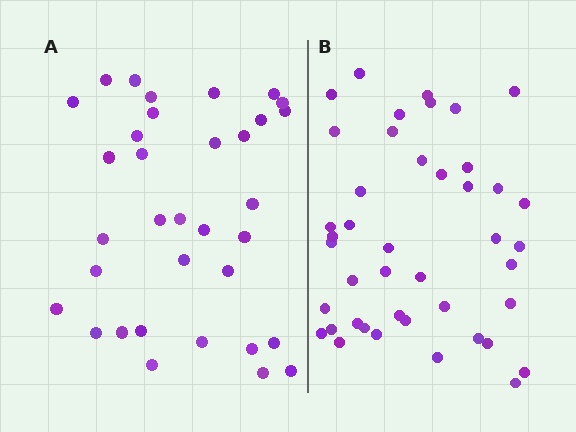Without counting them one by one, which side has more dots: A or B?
Region B (the right region) has more dots.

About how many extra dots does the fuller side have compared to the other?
Region B has roughly 8 or so more dots than region A.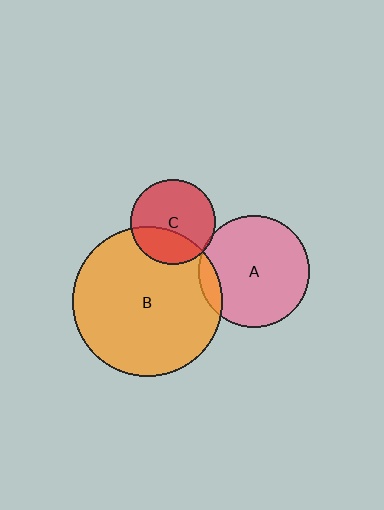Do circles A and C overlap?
Yes.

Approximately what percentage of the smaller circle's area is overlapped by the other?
Approximately 5%.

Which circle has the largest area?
Circle B (orange).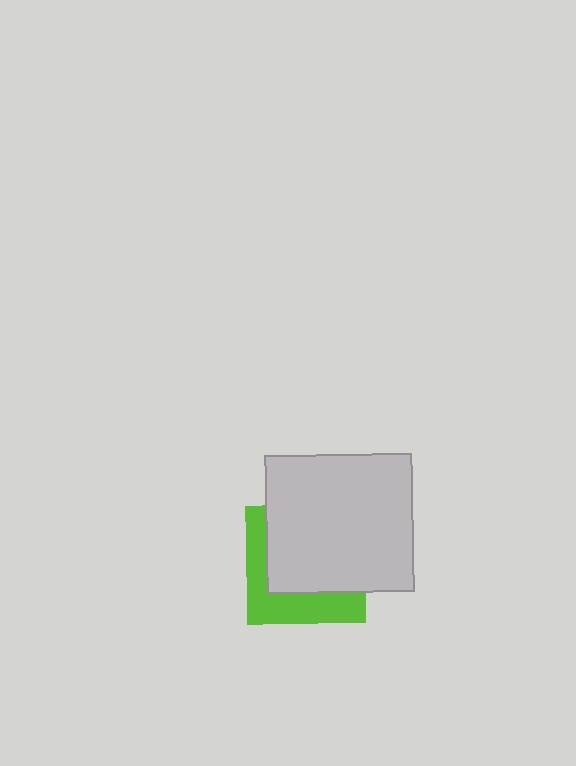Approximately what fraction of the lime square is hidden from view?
Roughly 62% of the lime square is hidden behind the light gray rectangle.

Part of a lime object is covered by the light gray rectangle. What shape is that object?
It is a square.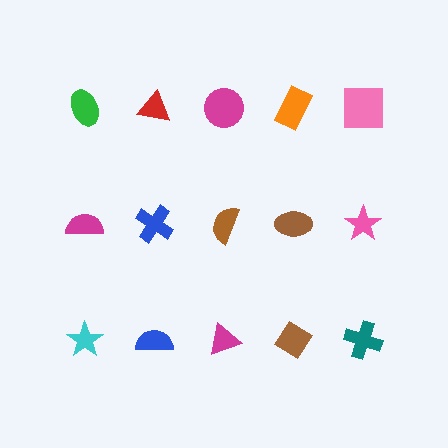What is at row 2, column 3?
A brown semicircle.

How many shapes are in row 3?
5 shapes.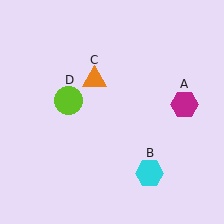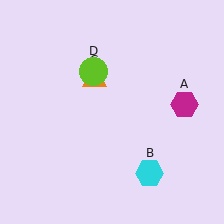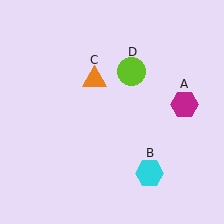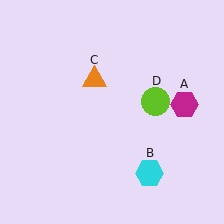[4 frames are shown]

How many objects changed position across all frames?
1 object changed position: lime circle (object D).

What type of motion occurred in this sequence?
The lime circle (object D) rotated clockwise around the center of the scene.